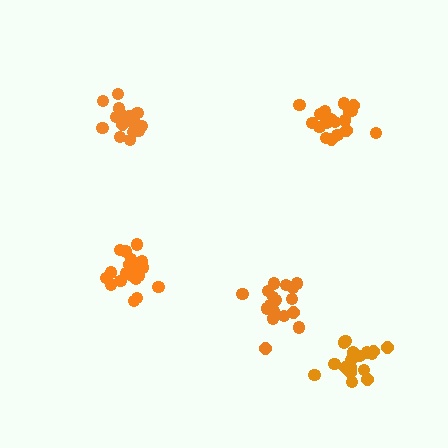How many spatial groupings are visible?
There are 5 spatial groupings.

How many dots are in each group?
Group 1: 20 dots, Group 2: 19 dots, Group 3: 19 dots, Group 4: 21 dots, Group 5: 18 dots (97 total).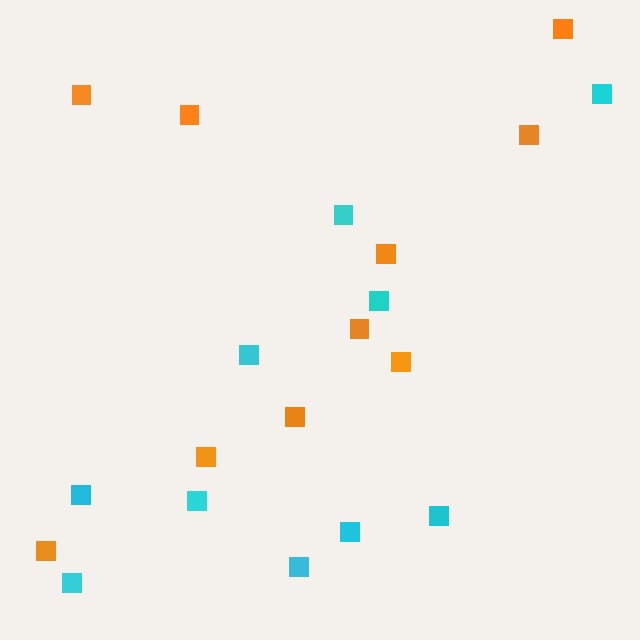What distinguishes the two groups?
There are 2 groups: one group of cyan squares (10) and one group of orange squares (10).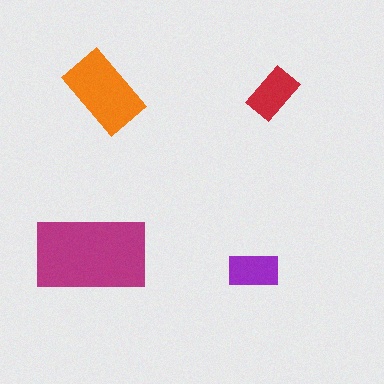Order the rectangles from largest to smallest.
the magenta one, the orange one, the red one, the purple one.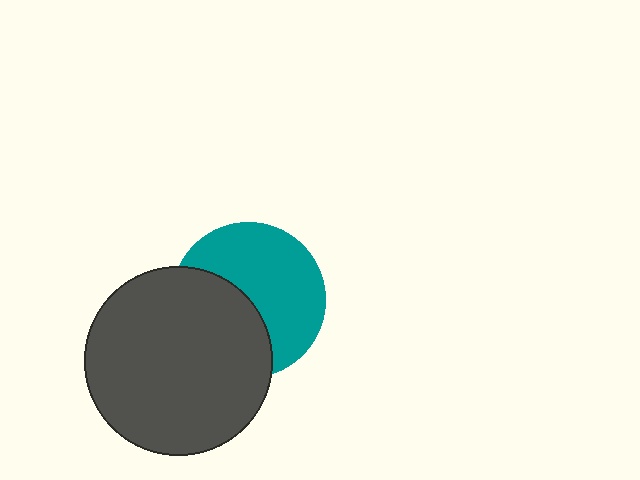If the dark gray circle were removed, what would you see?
You would see the complete teal circle.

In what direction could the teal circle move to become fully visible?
The teal circle could move toward the upper-right. That would shift it out from behind the dark gray circle entirely.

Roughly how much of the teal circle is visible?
About half of it is visible (roughly 57%).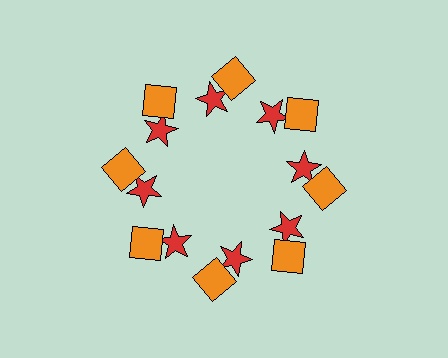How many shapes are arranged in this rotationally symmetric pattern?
There are 16 shapes, arranged in 8 groups of 2.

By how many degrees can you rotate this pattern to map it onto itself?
The pattern maps onto itself every 45 degrees of rotation.